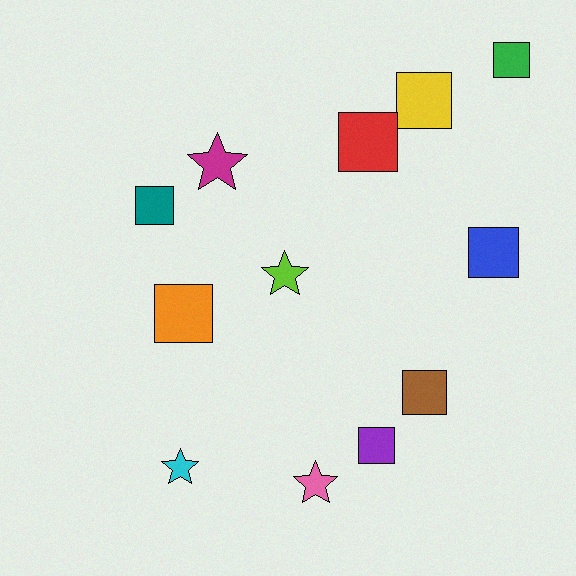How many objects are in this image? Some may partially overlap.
There are 12 objects.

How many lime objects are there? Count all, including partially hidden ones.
There is 1 lime object.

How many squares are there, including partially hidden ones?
There are 8 squares.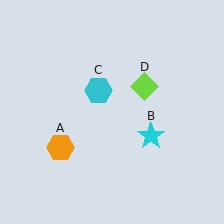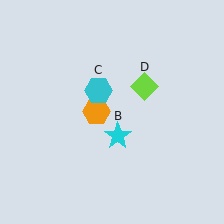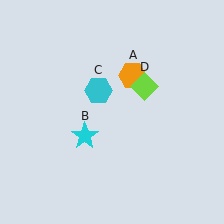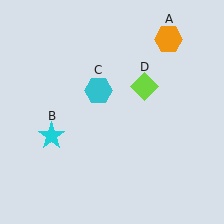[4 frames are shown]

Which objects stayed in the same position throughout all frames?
Cyan hexagon (object C) and lime diamond (object D) remained stationary.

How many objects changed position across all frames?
2 objects changed position: orange hexagon (object A), cyan star (object B).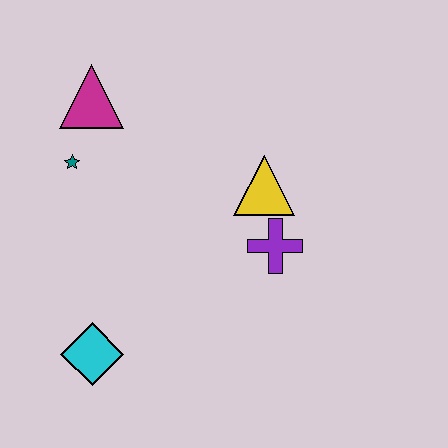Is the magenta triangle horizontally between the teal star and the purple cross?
Yes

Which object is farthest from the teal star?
The purple cross is farthest from the teal star.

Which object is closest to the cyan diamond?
The teal star is closest to the cyan diamond.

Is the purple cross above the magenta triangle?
No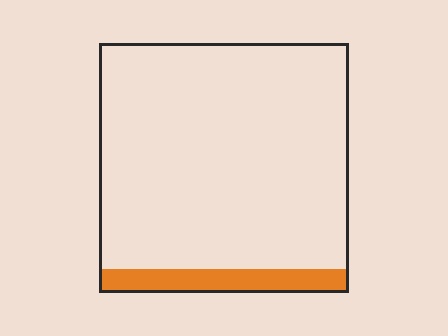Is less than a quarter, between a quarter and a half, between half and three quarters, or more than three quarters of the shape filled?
Less than a quarter.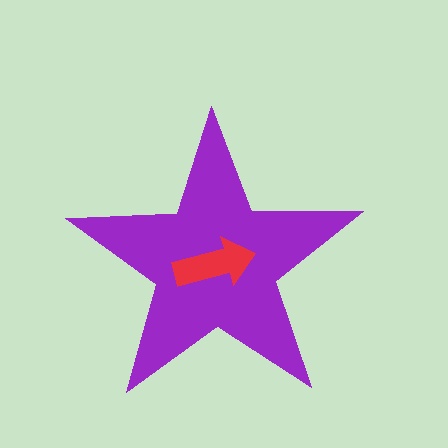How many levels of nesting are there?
2.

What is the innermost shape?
The red arrow.